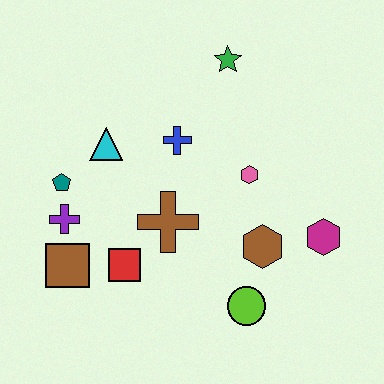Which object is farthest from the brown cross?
The green star is farthest from the brown cross.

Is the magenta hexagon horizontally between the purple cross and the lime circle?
No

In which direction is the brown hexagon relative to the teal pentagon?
The brown hexagon is to the right of the teal pentagon.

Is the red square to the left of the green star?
Yes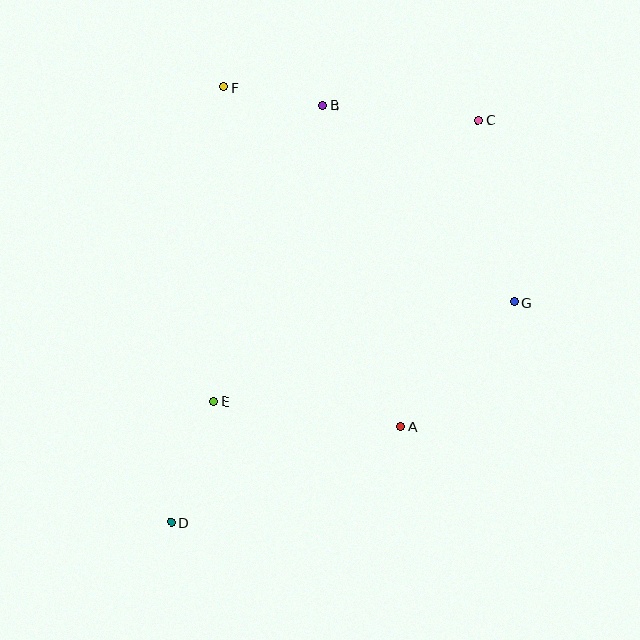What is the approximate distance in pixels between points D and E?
The distance between D and E is approximately 128 pixels.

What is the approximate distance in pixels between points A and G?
The distance between A and G is approximately 168 pixels.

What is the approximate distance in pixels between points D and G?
The distance between D and G is approximately 407 pixels.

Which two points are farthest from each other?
Points C and D are farthest from each other.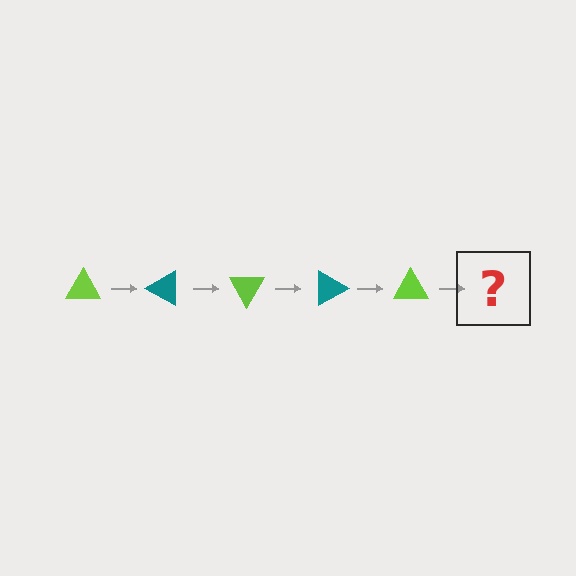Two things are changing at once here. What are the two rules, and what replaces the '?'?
The two rules are that it rotates 30 degrees each step and the color cycles through lime and teal. The '?' should be a teal triangle, rotated 150 degrees from the start.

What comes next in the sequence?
The next element should be a teal triangle, rotated 150 degrees from the start.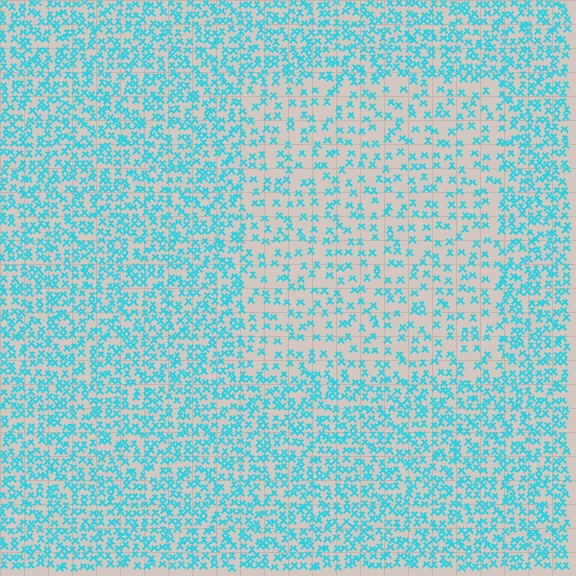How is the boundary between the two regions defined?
The boundary is defined by a change in element density (approximately 2.0x ratio). All elements are the same color, size, and shape.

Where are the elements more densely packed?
The elements are more densely packed outside the rectangle boundary.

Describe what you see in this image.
The image contains small cyan elements arranged at two different densities. A rectangle-shaped region is visible where the elements are less densely packed than the surrounding area.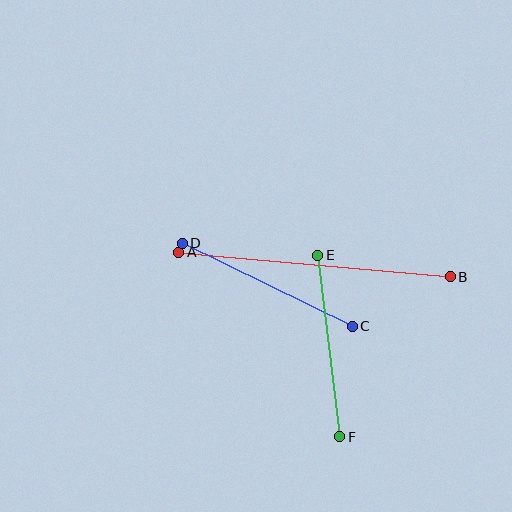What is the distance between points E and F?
The distance is approximately 183 pixels.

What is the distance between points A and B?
The distance is approximately 272 pixels.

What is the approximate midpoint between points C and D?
The midpoint is at approximately (267, 285) pixels.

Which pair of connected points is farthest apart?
Points A and B are farthest apart.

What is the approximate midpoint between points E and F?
The midpoint is at approximately (329, 346) pixels.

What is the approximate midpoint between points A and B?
The midpoint is at approximately (315, 265) pixels.